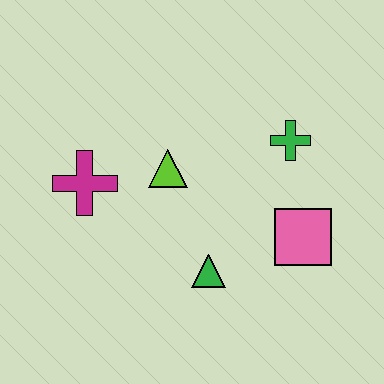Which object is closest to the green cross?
The pink square is closest to the green cross.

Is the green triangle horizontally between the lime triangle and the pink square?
Yes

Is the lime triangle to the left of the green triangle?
Yes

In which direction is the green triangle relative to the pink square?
The green triangle is to the left of the pink square.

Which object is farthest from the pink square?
The magenta cross is farthest from the pink square.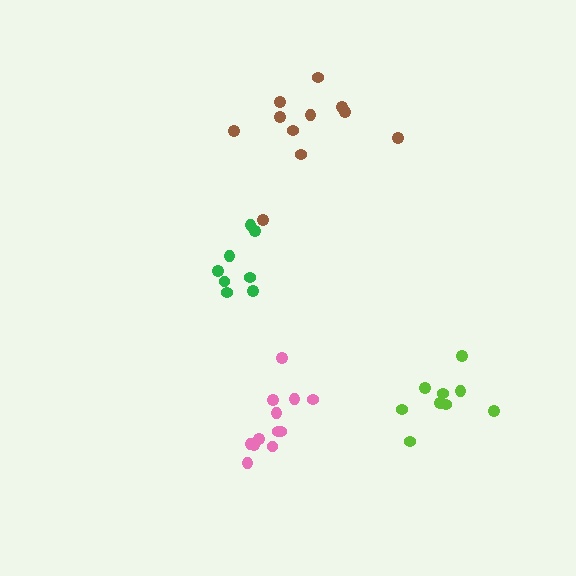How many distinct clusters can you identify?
There are 4 distinct clusters.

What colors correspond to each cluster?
The clusters are colored: green, pink, lime, brown.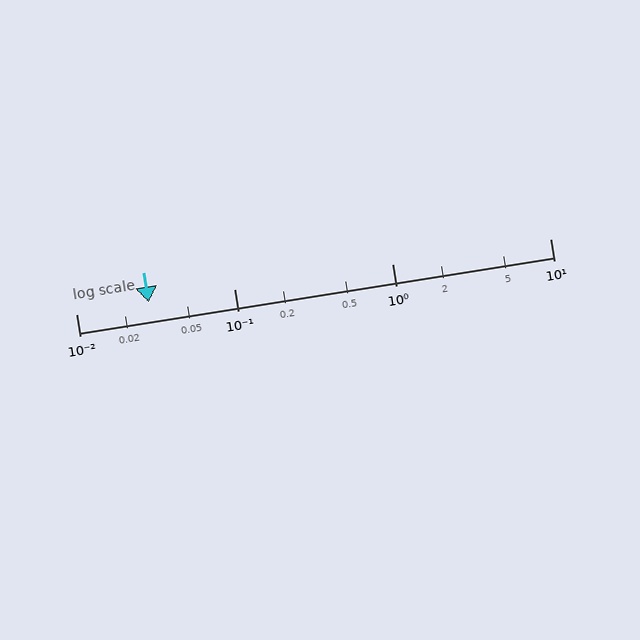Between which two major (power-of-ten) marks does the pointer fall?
The pointer is between 0.01 and 0.1.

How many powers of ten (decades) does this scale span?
The scale spans 3 decades, from 0.01 to 10.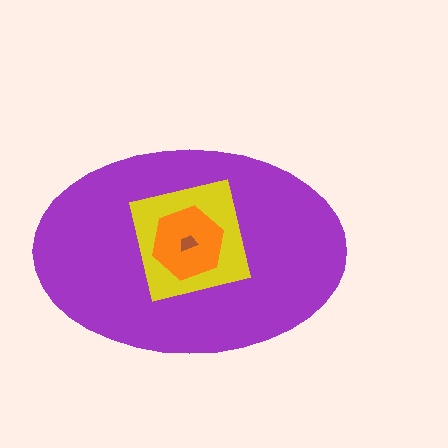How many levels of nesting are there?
4.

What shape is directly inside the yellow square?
The orange hexagon.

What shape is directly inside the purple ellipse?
The yellow square.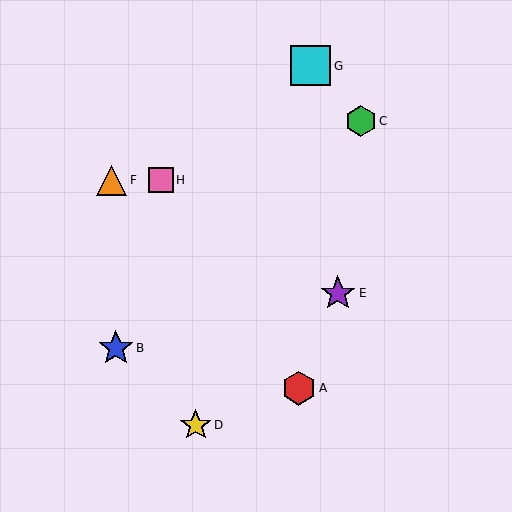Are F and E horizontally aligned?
No, F is at y≈180 and E is at y≈293.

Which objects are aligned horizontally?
Objects F, H are aligned horizontally.